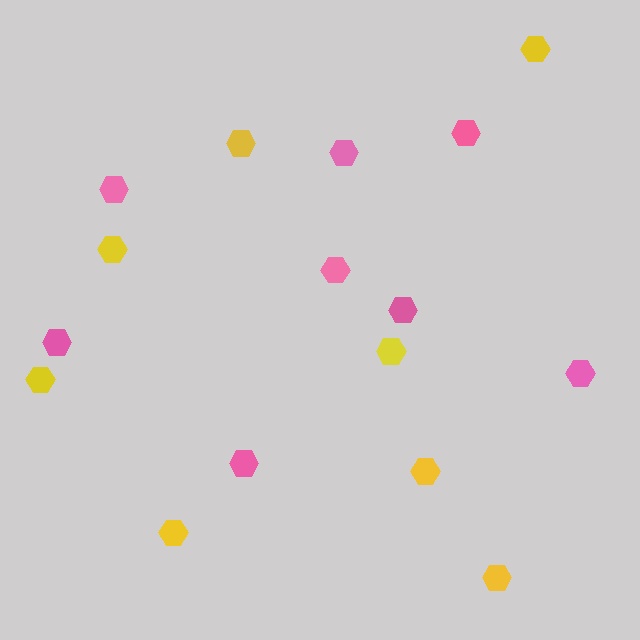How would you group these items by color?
There are 2 groups: one group of pink hexagons (8) and one group of yellow hexagons (8).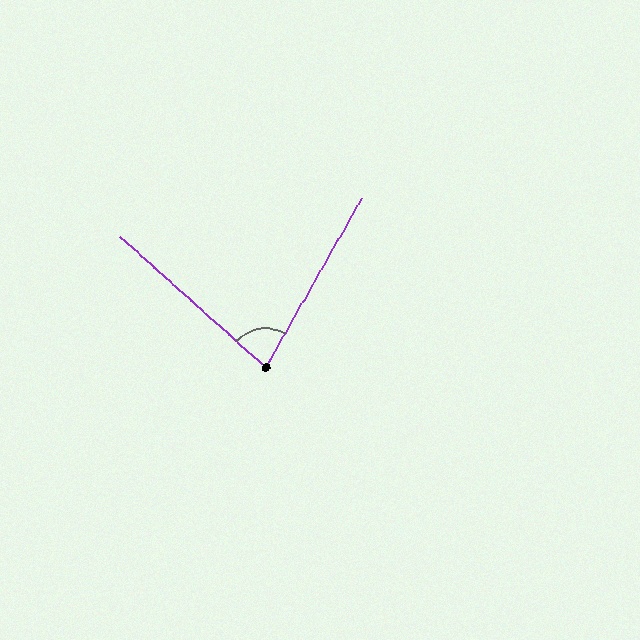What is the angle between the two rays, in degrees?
Approximately 78 degrees.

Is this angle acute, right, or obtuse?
It is acute.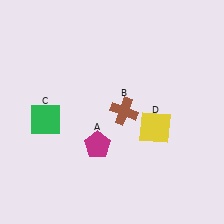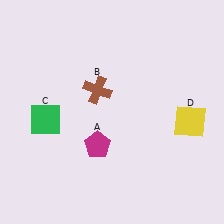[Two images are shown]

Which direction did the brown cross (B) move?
The brown cross (B) moved left.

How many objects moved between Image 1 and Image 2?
2 objects moved between the two images.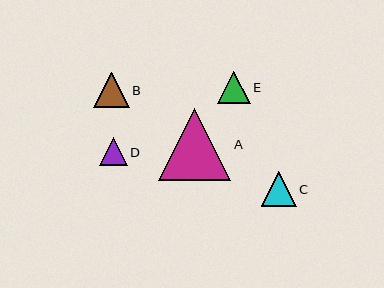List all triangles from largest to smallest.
From largest to smallest: A, B, C, E, D.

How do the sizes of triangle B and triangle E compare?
Triangle B and triangle E are approximately the same size.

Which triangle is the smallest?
Triangle D is the smallest with a size of approximately 28 pixels.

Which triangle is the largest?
Triangle A is the largest with a size of approximately 72 pixels.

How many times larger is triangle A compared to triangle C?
Triangle A is approximately 2.0 times the size of triangle C.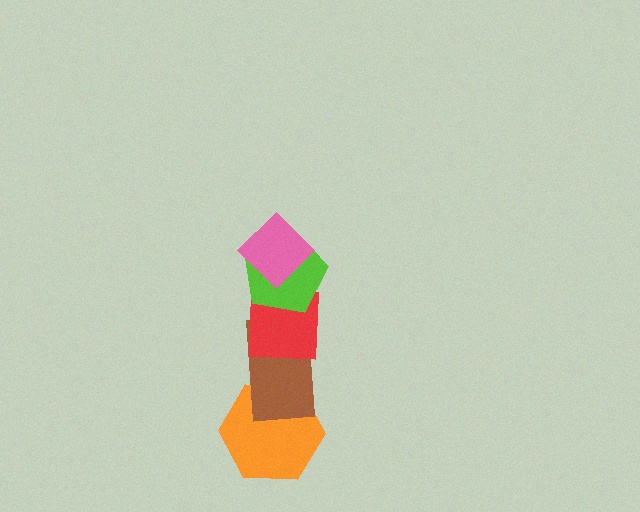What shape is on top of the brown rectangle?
The red square is on top of the brown rectangle.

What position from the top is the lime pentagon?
The lime pentagon is 2nd from the top.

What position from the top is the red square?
The red square is 3rd from the top.